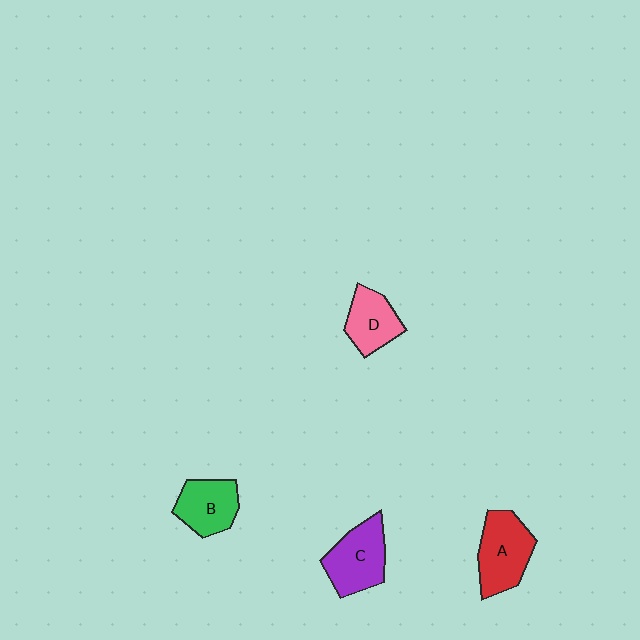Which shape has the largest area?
Shape A (red).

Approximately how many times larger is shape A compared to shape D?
Approximately 1.4 times.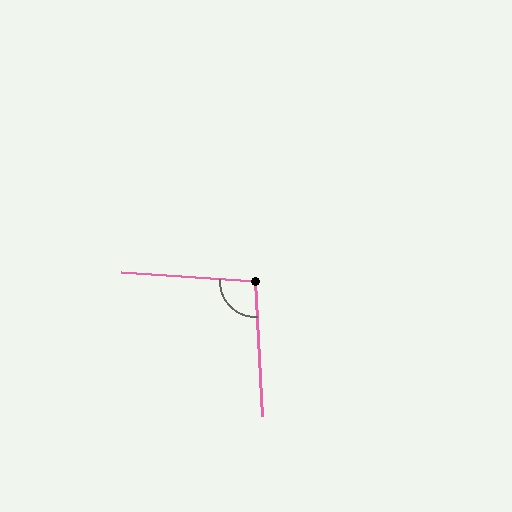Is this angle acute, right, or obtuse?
It is obtuse.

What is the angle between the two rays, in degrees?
Approximately 97 degrees.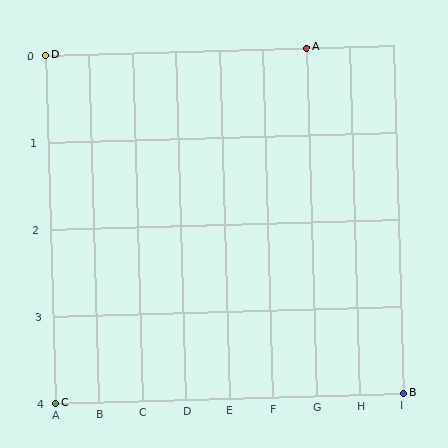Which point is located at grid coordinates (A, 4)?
Point C is at (A, 4).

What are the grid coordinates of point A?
Point A is at grid coordinates (G, 0).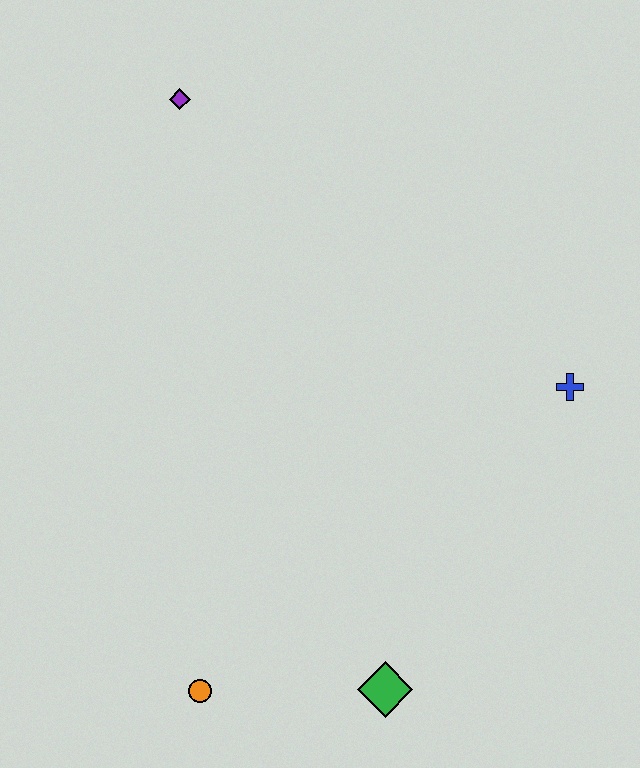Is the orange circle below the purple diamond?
Yes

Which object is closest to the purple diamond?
The blue cross is closest to the purple diamond.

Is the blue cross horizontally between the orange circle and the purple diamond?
No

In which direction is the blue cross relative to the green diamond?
The blue cross is above the green diamond.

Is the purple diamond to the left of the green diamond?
Yes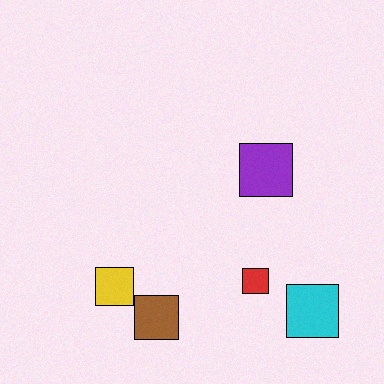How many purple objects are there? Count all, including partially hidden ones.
There is 1 purple object.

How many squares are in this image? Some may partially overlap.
There are 5 squares.